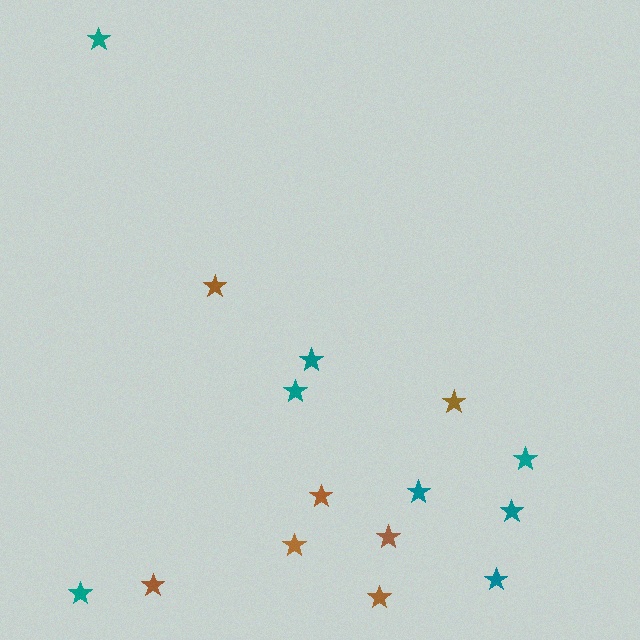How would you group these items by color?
There are 2 groups: one group of brown stars (7) and one group of teal stars (8).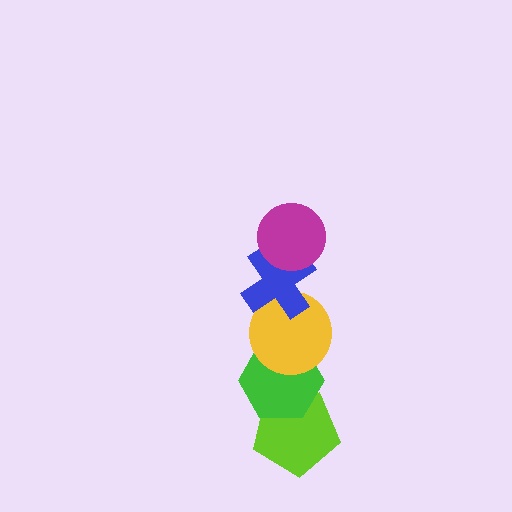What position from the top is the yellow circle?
The yellow circle is 3rd from the top.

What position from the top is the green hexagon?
The green hexagon is 4th from the top.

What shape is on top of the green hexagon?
The yellow circle is on top of the green hexagon.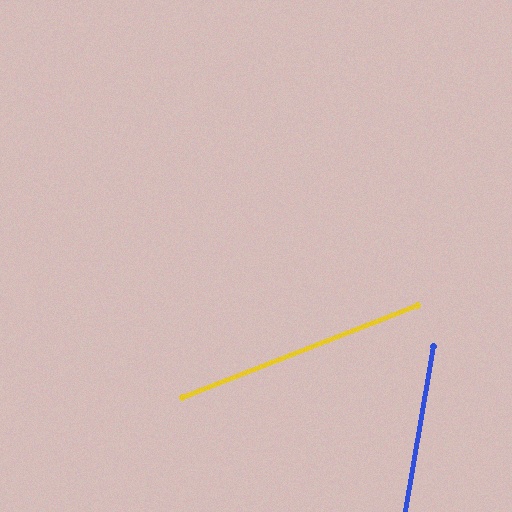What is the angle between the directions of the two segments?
Approximately 59 degrees.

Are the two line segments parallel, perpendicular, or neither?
Neither parallel nor perpendicular — they differ by about 59°.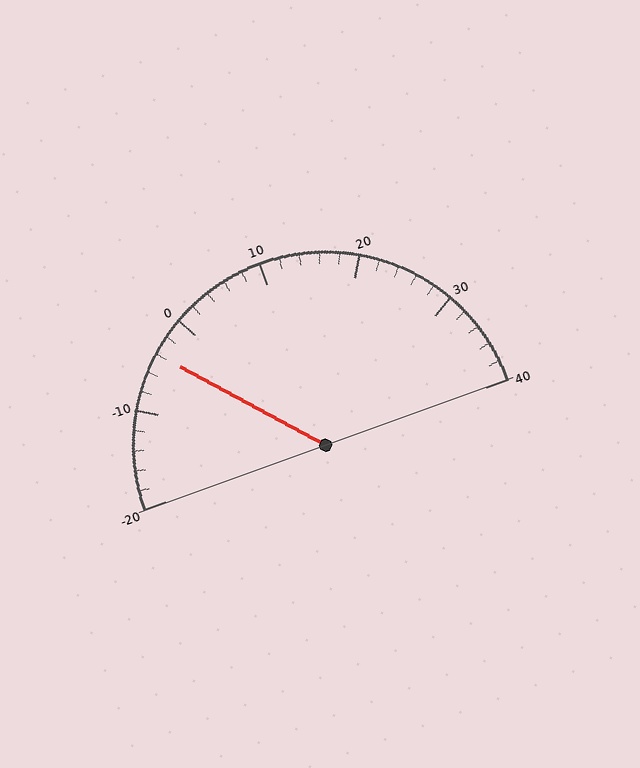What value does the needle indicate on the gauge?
The needle indicates approximately -4.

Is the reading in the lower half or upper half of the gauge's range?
The reading is in the lower half of the range (-20 to 40).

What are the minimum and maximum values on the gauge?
The gauge ranges from -20 to 40.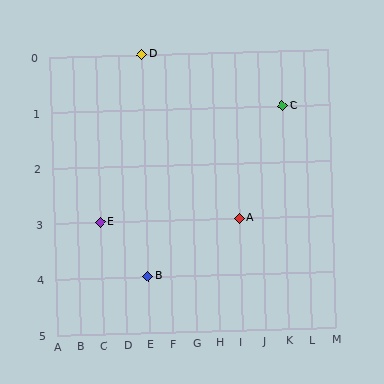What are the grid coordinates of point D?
Point D is at grid coordinates (E, 0).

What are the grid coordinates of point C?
Point C is at grid coordinates (K, 1).